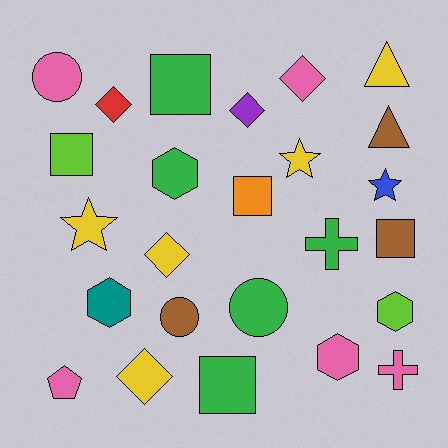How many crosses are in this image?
There are 2 crosses.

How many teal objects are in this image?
There is 1 teal object.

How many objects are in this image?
There are 25 objects.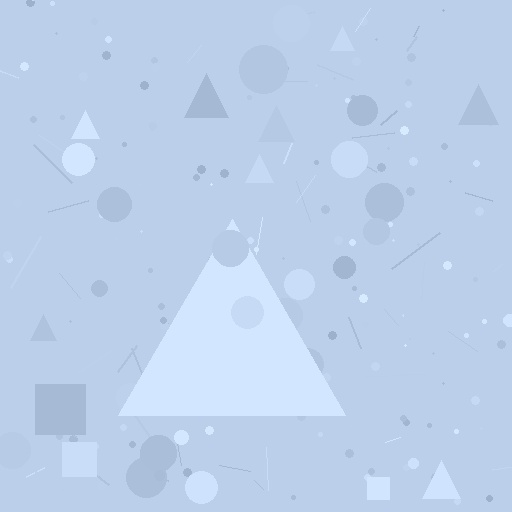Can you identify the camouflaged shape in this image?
The camouflaged shape is a triangle.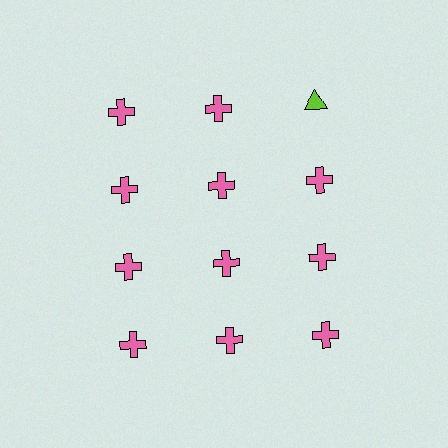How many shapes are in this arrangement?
There are 12 shapes arranged in a grid pattern.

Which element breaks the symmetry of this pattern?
The lime triangle in the top row, center column breaks the symmetry. All other shapes are pink crosses.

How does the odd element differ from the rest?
It differs in both color (lime instead of pink) and shape (triangle instead of cross).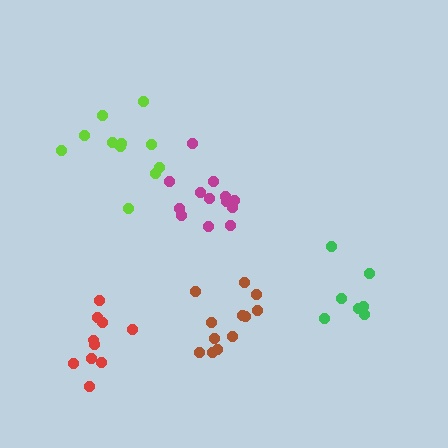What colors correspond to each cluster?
The clusters are colored: green, red, brown, magenta, lime.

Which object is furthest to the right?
The green cluster is rightmost.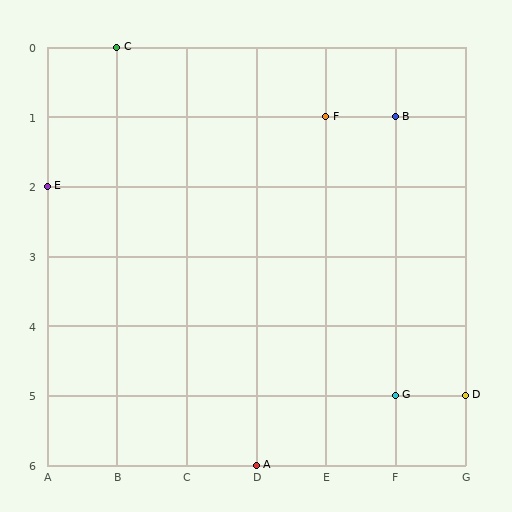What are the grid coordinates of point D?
Point D is at grid coordinates (G, 5).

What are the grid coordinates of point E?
Point E is at grid coordinates (A, 2).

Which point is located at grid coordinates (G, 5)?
Point D is at (G, 5).